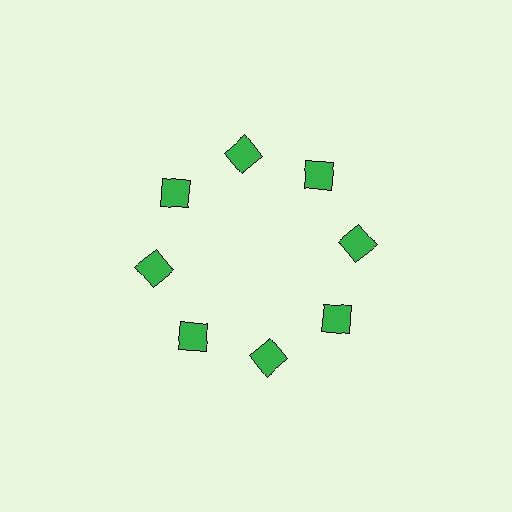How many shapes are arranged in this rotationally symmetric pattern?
There are 8 shapes, arranged in 8 groups of 1.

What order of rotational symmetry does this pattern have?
This pattern has 8-fold rotational symmetry.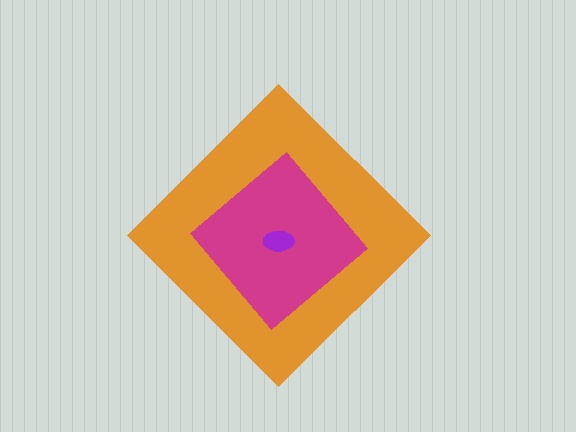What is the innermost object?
The purple ellipse.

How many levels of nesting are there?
3.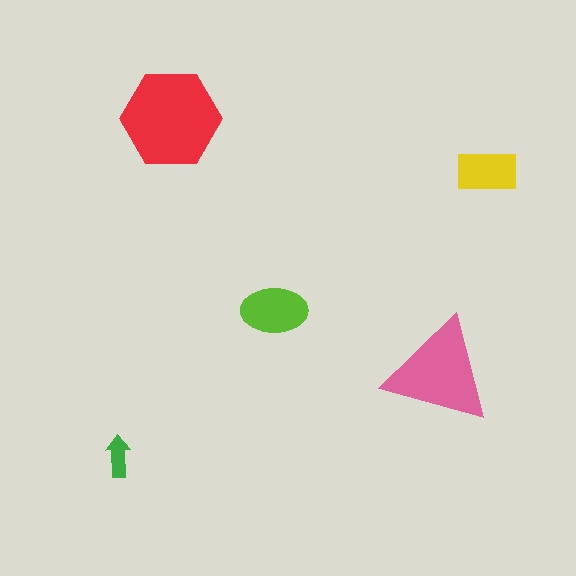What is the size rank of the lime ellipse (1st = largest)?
3rd.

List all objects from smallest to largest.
The green arrow, the yellow rectangle, the lime ellipse, the pink triangle, the red hexagon.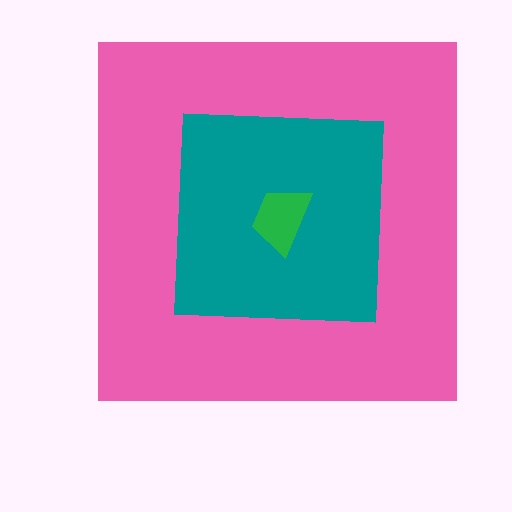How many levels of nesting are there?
3.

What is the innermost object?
The green trapezoid.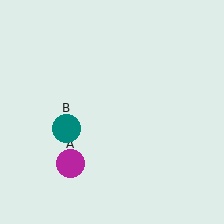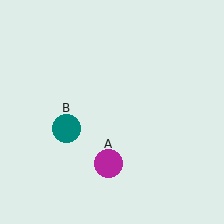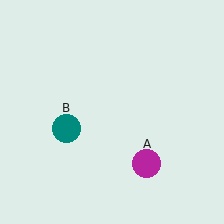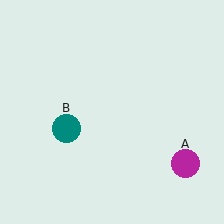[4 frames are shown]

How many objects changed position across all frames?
1 object changed position: magenta circle (object A).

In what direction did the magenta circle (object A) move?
The magenta circle (object A) moved right.